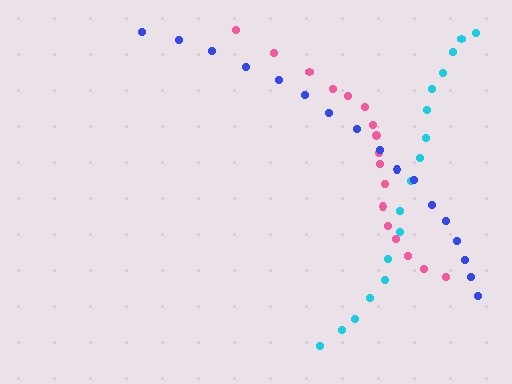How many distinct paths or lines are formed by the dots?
There are 3 distinct paths.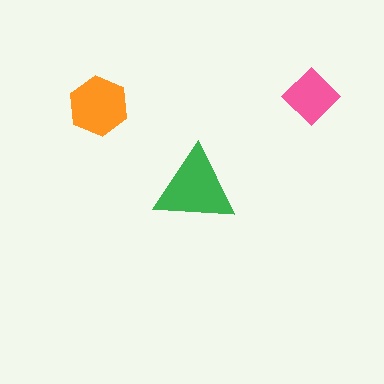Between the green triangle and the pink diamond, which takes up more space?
The green triangle.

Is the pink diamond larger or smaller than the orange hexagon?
Smaller.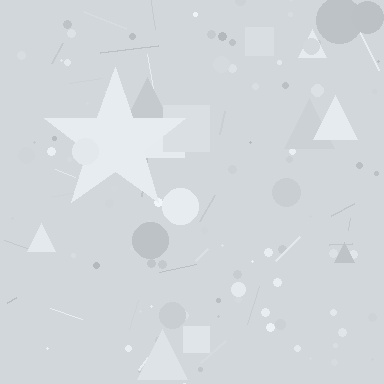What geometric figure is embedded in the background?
A star is embedded in the background.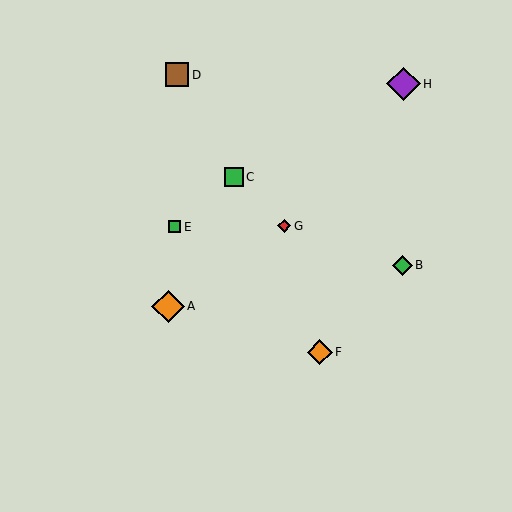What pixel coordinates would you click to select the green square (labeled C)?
Click at (234, 177) to select the green square C.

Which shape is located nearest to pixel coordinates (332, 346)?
The orange diamond (labeled F) at (320, 352) is nearest to that location.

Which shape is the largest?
The purple diamond (labeled H) is the largest.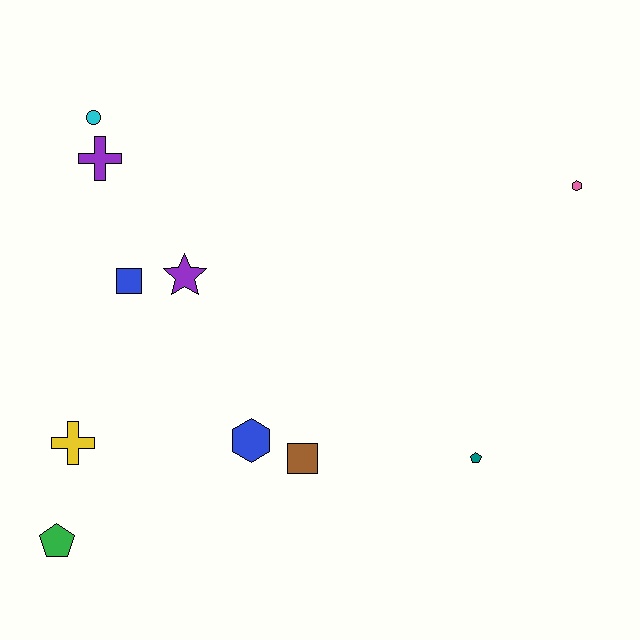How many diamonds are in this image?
There are no diamonds.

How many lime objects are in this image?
There are no lime objects.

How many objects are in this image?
There are 10 objects.